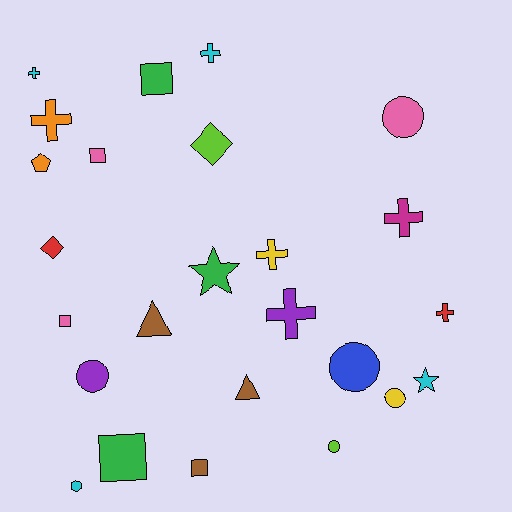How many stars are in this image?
There are 2 stars.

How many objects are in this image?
There are 25 objects.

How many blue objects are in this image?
There is 1 blue object.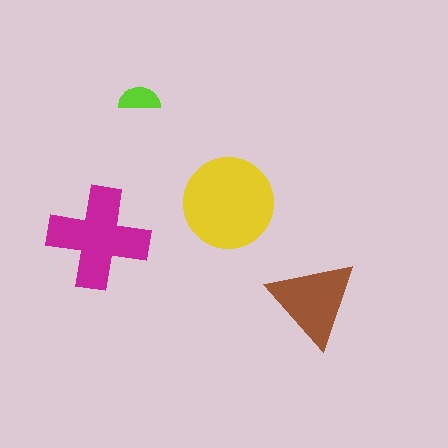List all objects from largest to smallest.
The yellow circle, the magenta cross, the brown triangle, the lime semicircle.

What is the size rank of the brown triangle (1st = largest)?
3rd.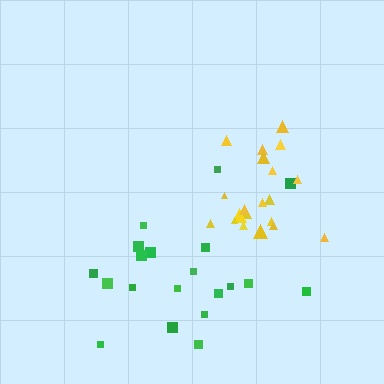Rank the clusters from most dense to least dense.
yellow, green.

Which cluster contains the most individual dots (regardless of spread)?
Green (20).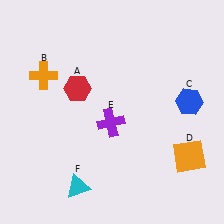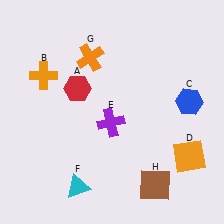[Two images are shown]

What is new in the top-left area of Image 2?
An orange cross (G) was added in the top-left area of Image 2.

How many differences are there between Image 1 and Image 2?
There are 2 differences between the two images.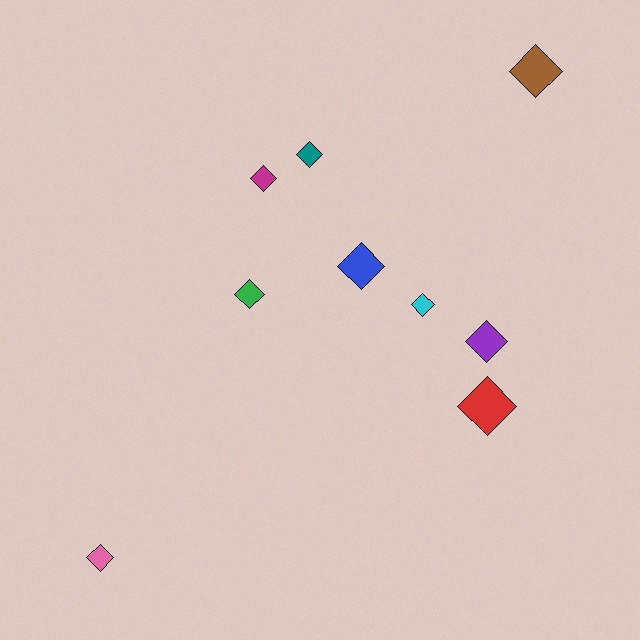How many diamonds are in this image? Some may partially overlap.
There are 9 diamonds.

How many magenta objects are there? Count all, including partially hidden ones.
There is 1 magenta object.